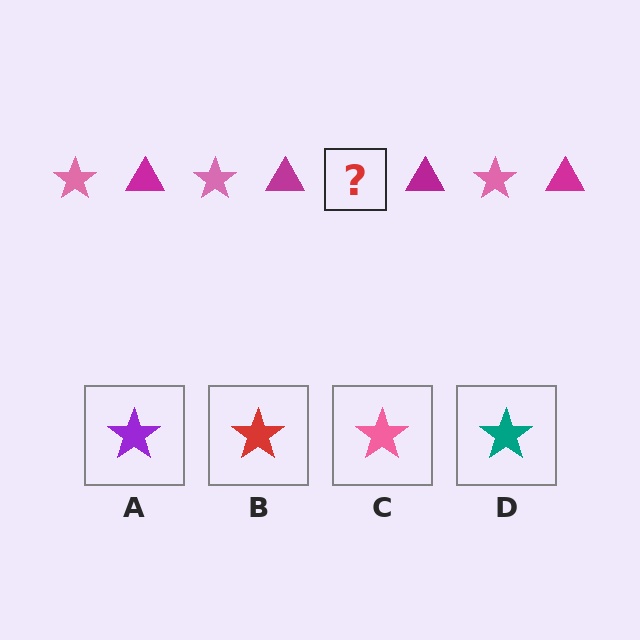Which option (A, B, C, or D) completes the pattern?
C.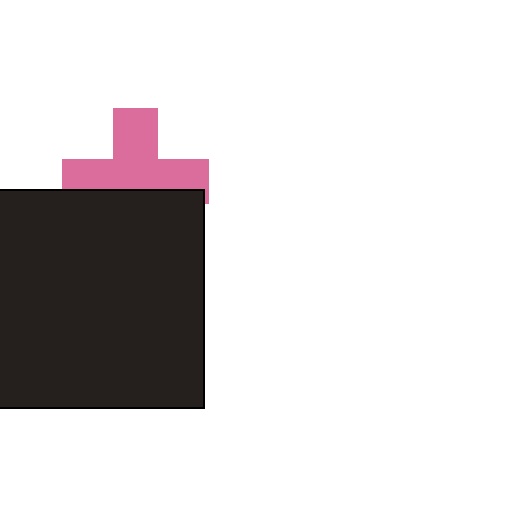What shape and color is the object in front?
The object in front is a black square.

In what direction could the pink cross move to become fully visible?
The pink cross could move up. That would shift it out from behind the black square entirely.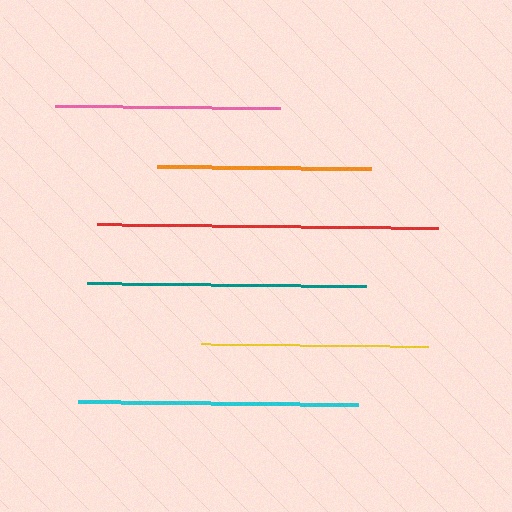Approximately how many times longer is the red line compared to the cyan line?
The red line is approximately 1.2 times the length of the cyan line.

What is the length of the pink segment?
The pink segment is approximately 225 pixels long.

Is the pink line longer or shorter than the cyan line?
The cyan line is longer than the pink line.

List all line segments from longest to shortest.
From longest to shortest: red, cyan, teal, yellow, pink, orange.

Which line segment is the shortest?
The orange line is the shortest at approximately 214 pixels.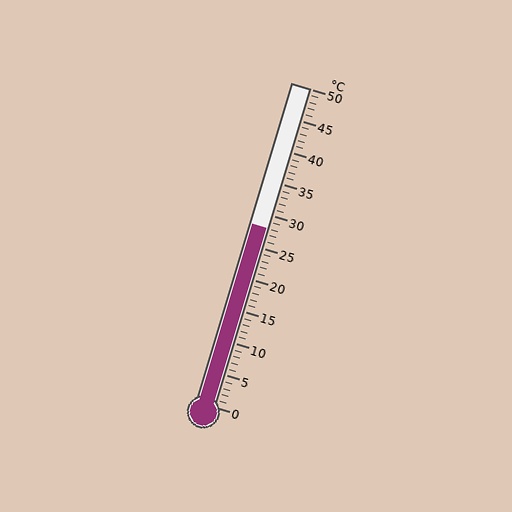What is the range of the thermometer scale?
The thermometer scale ranges from 0°C to 50°C.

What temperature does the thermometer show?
The thermometer shows approximately 28°C.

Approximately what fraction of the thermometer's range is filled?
The thermometer is filled to approximately 55% of its range.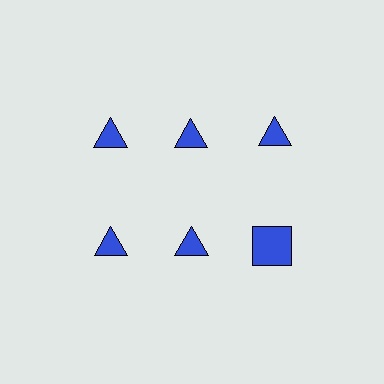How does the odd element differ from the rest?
It has a different shape: square instead of triangle.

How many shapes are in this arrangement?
There are 6 shapes arranged in a grid pattern.